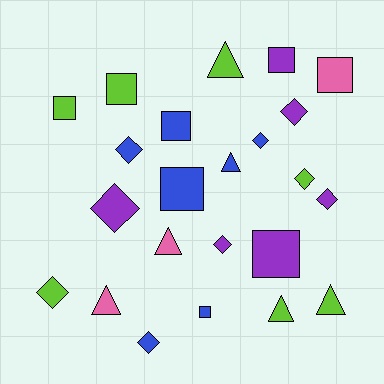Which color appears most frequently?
Lime, with 7 objects.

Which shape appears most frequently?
Diamond, with 9 objects.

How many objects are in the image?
There are 23 objects.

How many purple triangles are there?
There are no purple triangles.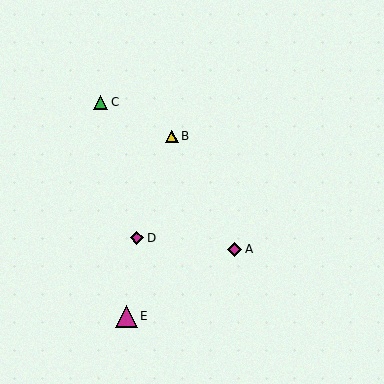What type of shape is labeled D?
Shape D is a magenta diamond.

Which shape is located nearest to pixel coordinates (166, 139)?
The yellow triangle (labeled B) at (172, 137) is nearest to that location.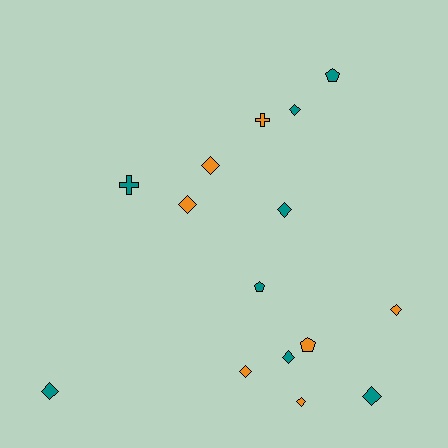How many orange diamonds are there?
There are 5 orange diamonds.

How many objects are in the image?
There are 15 objects.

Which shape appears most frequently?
Diamond, with 10 objects.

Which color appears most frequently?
Teal, with 8 objects.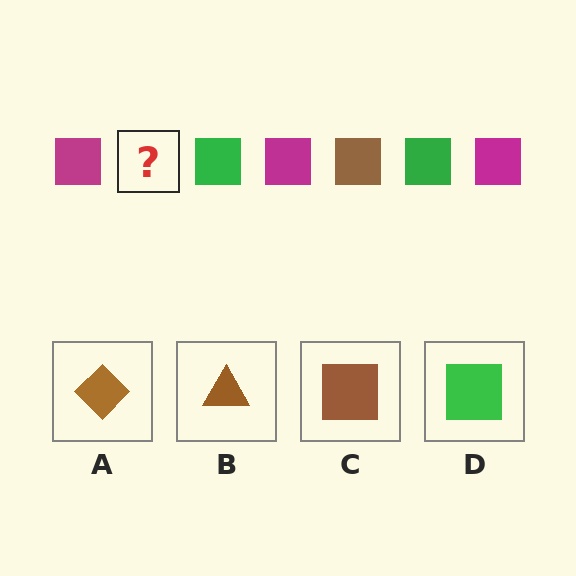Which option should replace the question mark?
Option C.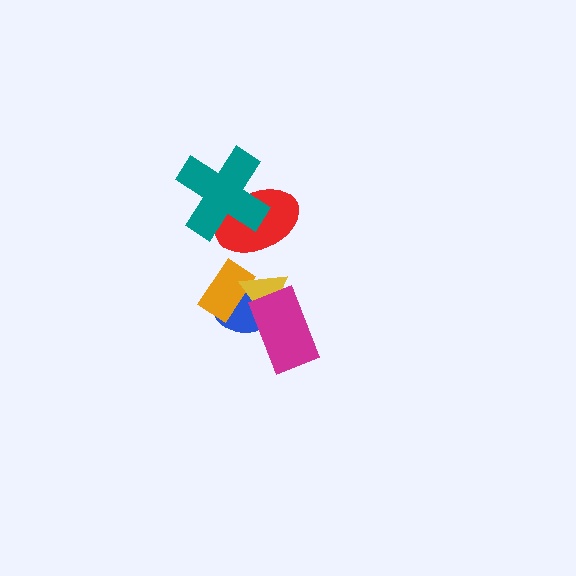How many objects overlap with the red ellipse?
1 object overlaps with the red ellipse.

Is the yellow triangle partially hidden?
Yes, it is partially covered by another shape.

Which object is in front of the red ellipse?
The teal cross is in front of the red ellipse.